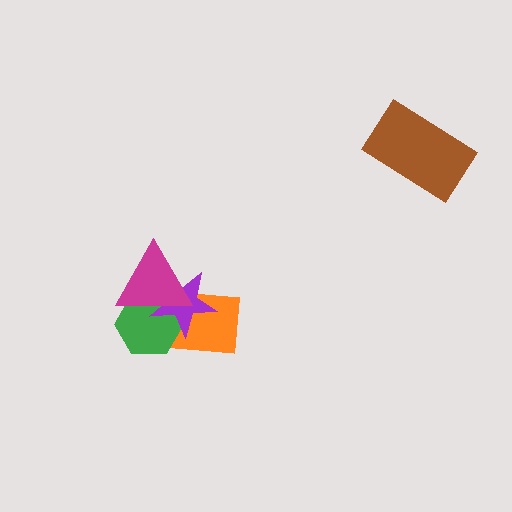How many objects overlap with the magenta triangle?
3 objects overlap with the magenta triangle.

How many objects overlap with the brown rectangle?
0 objects overlap with the brown rectangle.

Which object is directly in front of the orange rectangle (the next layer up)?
The green hexagon is directly in front of the orange rectangle.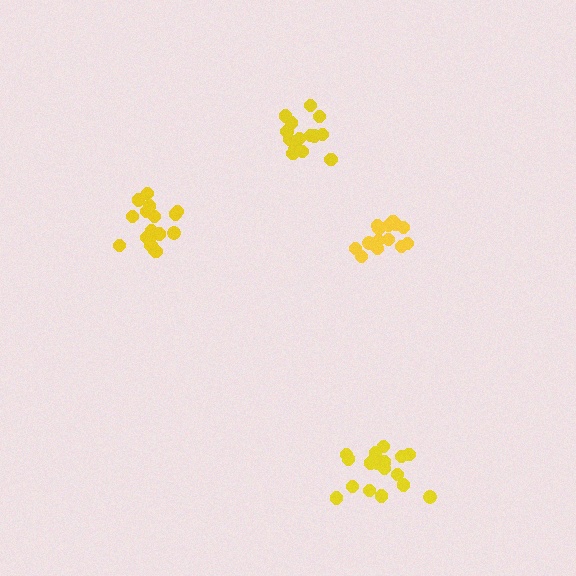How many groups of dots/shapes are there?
There are 4 groups.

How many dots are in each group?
Group 1: 18 dots, Group 2: 17 dots, Group 3: 14 dots, Group 4: 15 dots (64 total).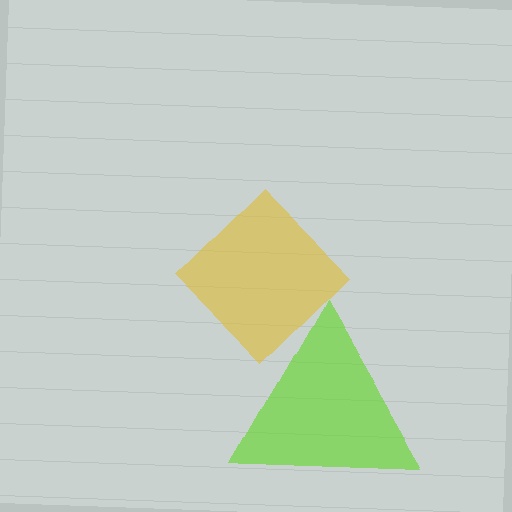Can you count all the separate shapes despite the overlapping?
Yes, there are 2 separate shapes.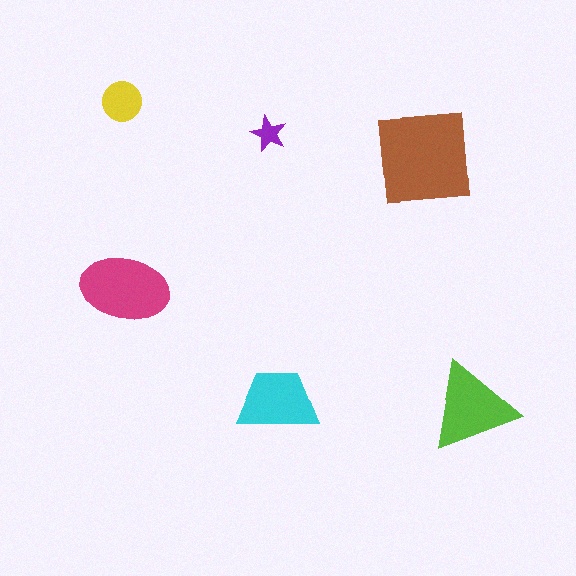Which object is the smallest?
The purple star.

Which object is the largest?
The brown square.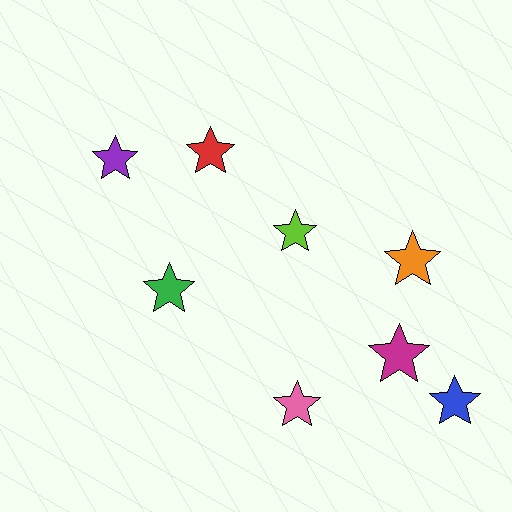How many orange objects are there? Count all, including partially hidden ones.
There is 1 orange object.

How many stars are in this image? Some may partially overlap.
There are 8 stars.